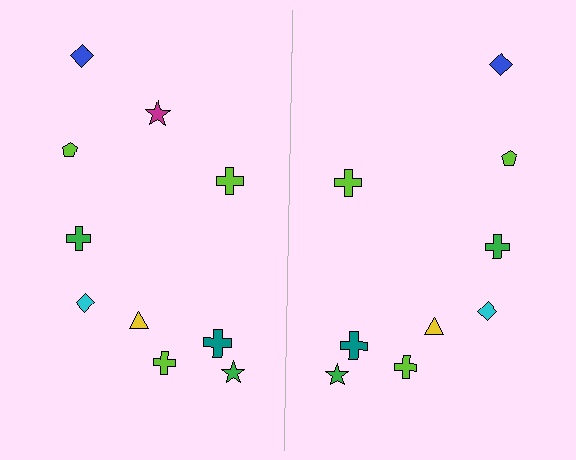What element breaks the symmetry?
A magenta star is missing from the right side.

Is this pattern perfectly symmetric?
No, the pattern is not perfectly symmetric. A magenta star is missing from the right side.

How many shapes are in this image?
There are 19 shapes in this image.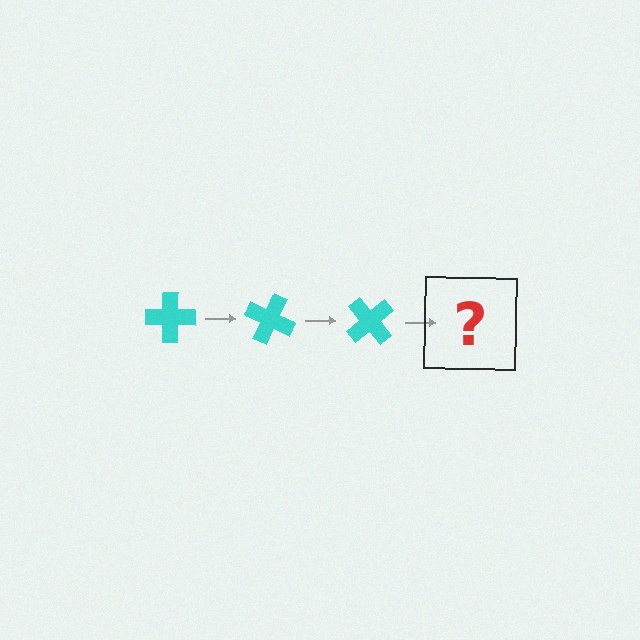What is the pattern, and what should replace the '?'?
The pattern is that the cross rotates 25 degrees each step. The '?' should be a cyan cross rotated 75 degrees.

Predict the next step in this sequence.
The next step is a cyan cross rotated 75 degrees.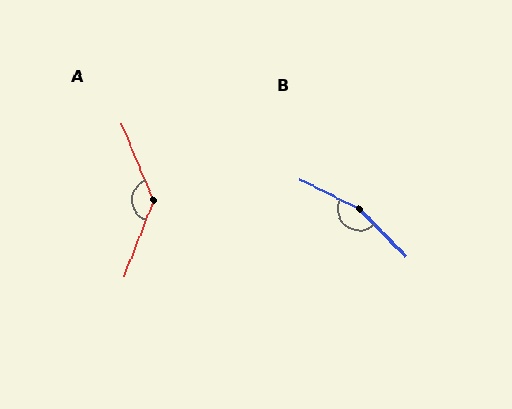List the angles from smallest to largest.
A (136°), B (162°).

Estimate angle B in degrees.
Approximately 162 degrees.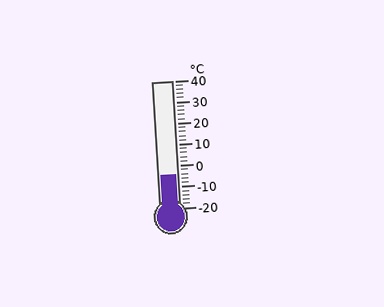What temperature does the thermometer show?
The thermometer shows approximately -4°C.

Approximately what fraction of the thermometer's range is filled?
The thermometer is filled to approximately 25% of its range.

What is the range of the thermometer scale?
The thermometer scale ranges from -20°C to 40°C.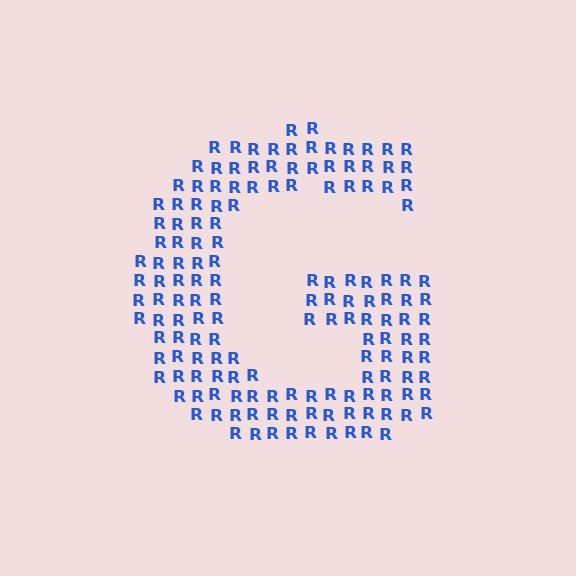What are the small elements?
The small elements are letter R's.